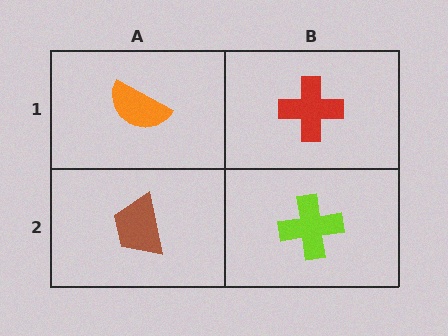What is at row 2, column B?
A lime cross.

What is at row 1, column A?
An orange semicircle.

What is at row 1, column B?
A red cross.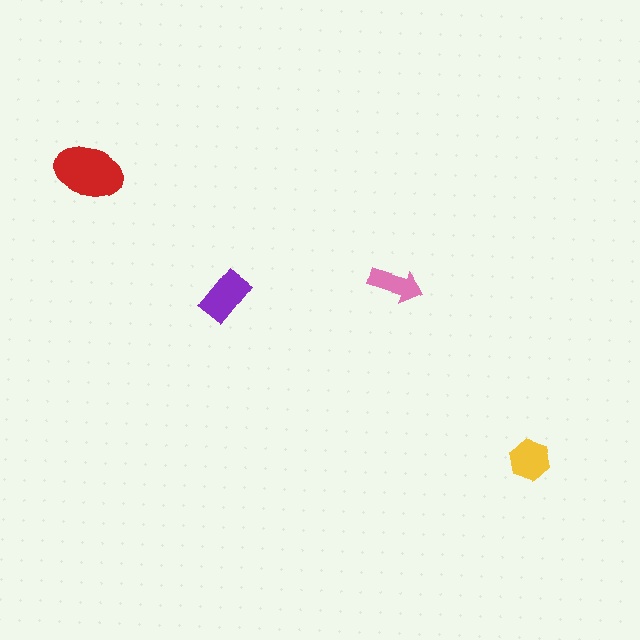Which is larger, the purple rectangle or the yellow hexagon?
The purple rectangle.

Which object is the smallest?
The pink arrow.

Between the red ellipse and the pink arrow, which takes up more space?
The red ellipse.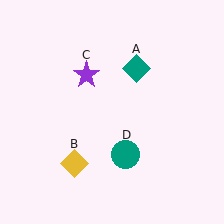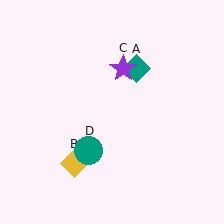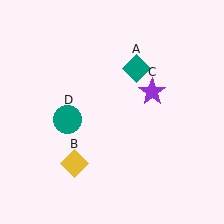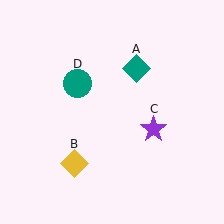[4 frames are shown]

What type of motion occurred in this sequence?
The purple star (object C), teal circle (object D) rotated clockwise around the center of the scene.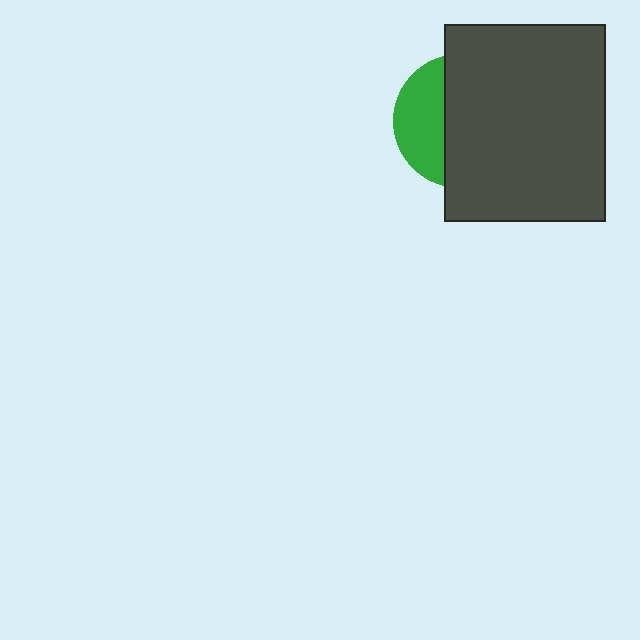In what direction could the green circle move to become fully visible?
The green circle could move left. That would shift it out from behind the dark gray rectangle entirely.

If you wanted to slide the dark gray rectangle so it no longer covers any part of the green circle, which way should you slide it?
Slide it right — that is the most direct way to separate the two shapes.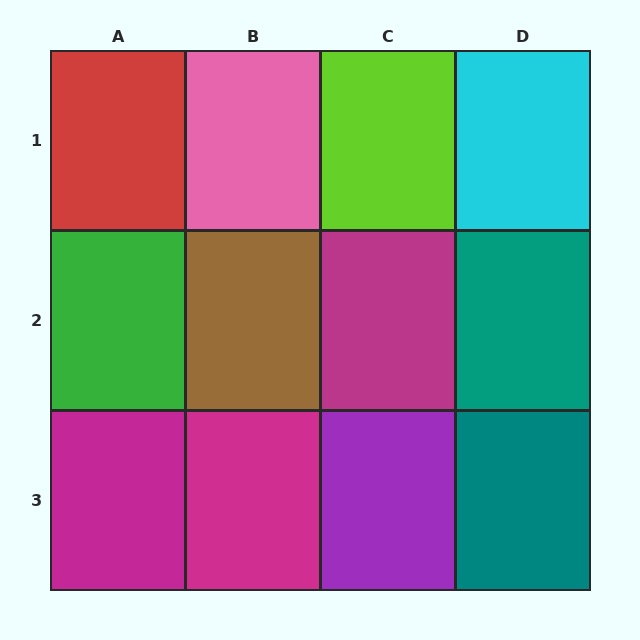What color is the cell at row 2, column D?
Teal.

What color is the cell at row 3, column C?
Purple.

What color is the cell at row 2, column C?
Magenta.